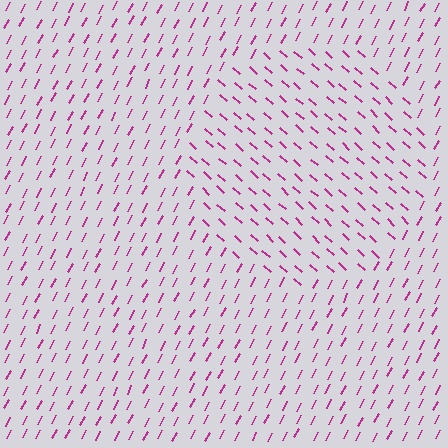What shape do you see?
I see a circle.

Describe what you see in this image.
The image is filled with small magenta line segments. A circle region in the image has lines oriented differently from the surrounding lines, creating a visible texture boundary.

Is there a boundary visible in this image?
Yes, there is a texture boundary formed by a change in line orientation.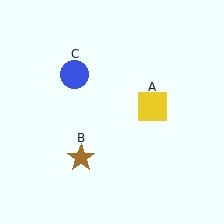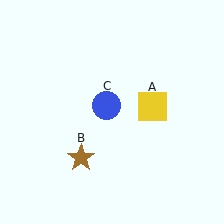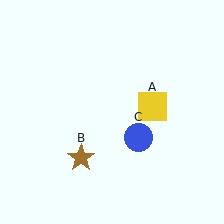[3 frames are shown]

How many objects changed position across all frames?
1 object changed position: blue circle (object C).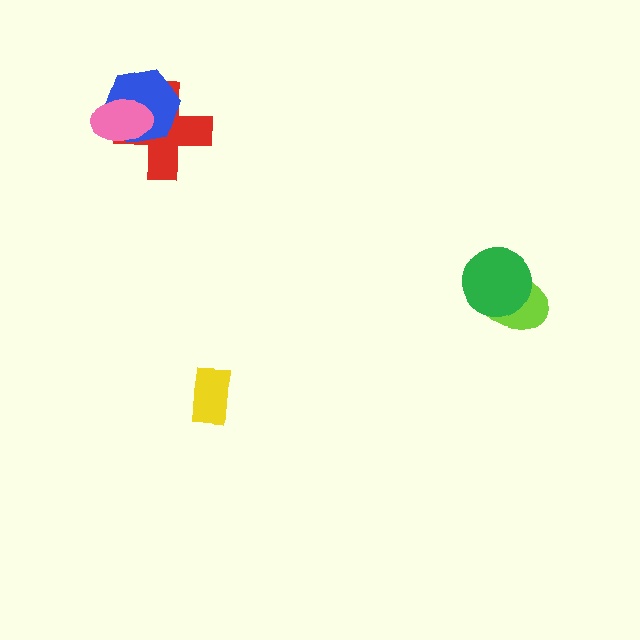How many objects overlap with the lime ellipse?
1 object overlaps with the lime ellipse.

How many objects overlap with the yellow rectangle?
0 objects overlap with the yellow rectangle.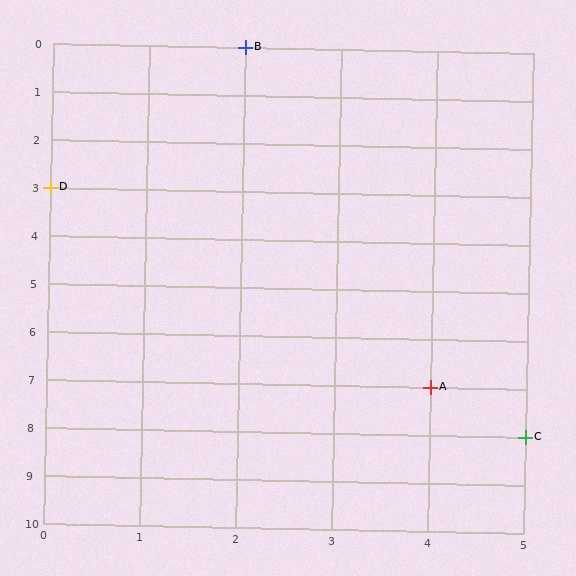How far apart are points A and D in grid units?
Points A and D are 4 columns and 4 rows apart (about 5.7 grid units diagonally).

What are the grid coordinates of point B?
Point B is at grid coordinates (2, 0).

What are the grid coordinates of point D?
Point D is at grid coordinates (0, 3).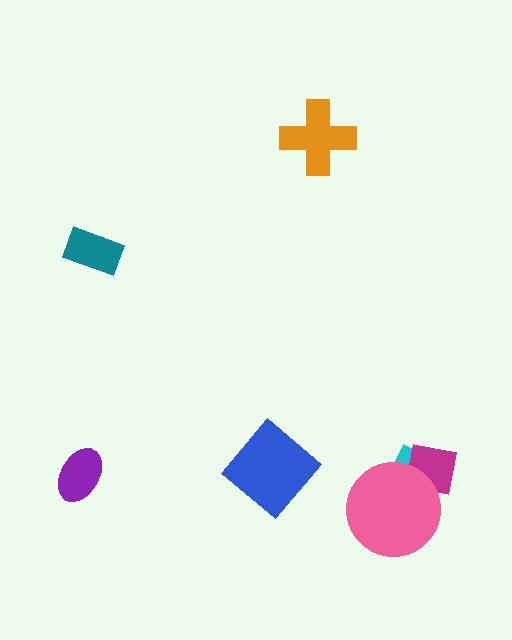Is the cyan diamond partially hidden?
Yes, it is partially covered by another shape.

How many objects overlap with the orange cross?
0 objects overlap with the orange cross.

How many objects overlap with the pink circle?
2 objects overlap with the pink circle.